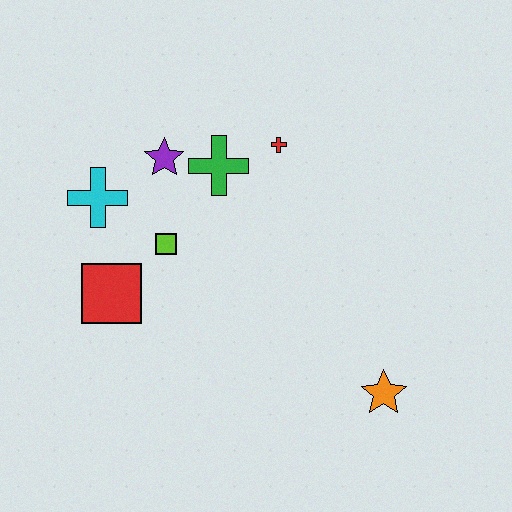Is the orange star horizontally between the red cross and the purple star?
No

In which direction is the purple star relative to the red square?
The purple star is above the red square.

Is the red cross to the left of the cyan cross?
No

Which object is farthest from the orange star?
The cyan cross is farthest from the orange star.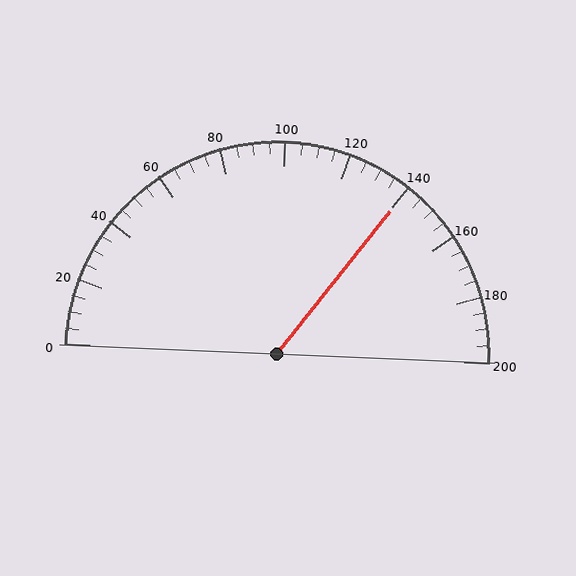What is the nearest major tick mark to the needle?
The nearest major tick mark is 140.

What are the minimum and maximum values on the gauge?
The gauge ranges from 0 to 200.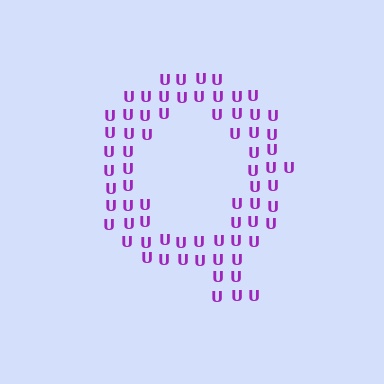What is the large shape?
The large shape is the letter Q.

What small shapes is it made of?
It is made of small letter U's.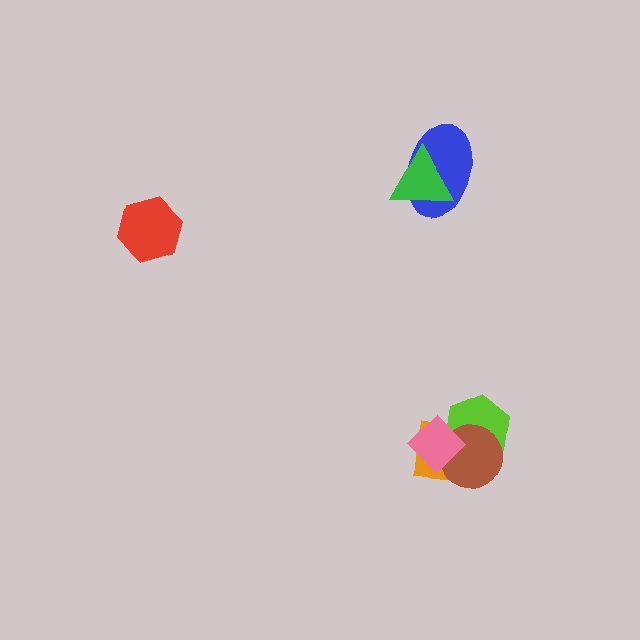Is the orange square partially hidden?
Yes, it is partially covered by another shape.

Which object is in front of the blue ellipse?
The green triangle is in front of the blue ellipse.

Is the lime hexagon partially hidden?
Yes, it is partially covered by another shape.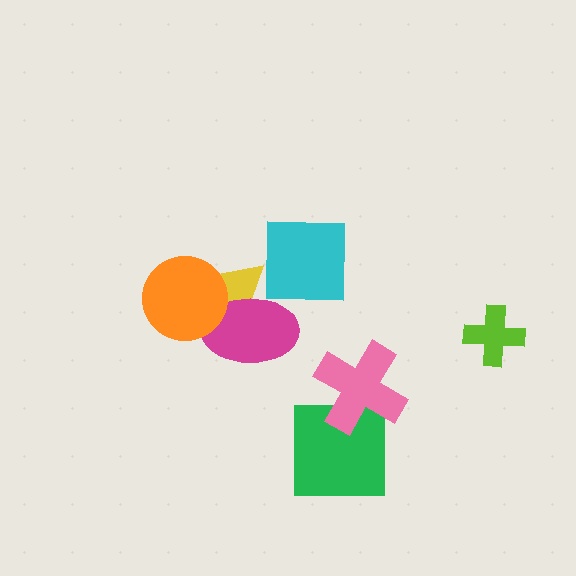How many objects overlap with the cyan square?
0 objects overlap with the cyan square.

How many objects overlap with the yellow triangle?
2 objects overlap with the yellow triangle.